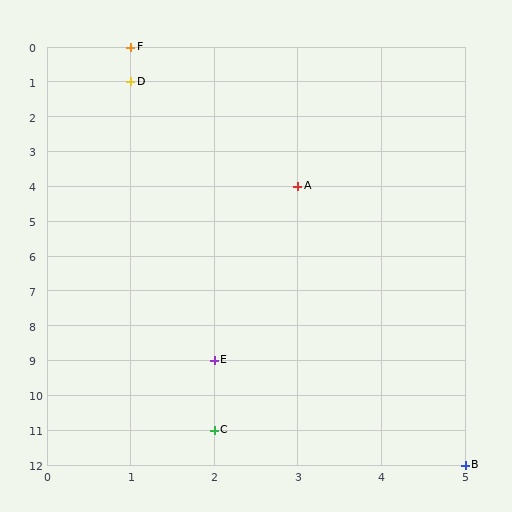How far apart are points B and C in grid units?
Points B and C are 3 columns and 1 row apart (about 3.2 grid units diagonally).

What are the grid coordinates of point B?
Point B is at grid coordinates (5, 12).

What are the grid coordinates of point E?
Point E is at grid coordinates (2, 9).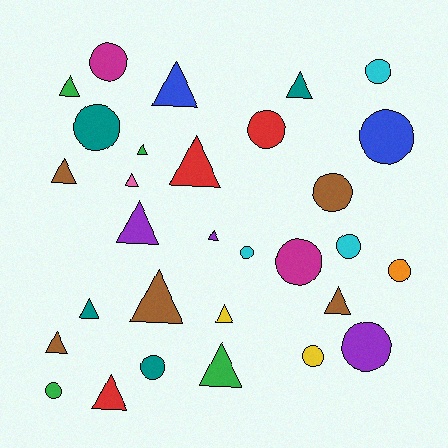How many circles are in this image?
There are 14 circles.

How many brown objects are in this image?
There are 5 brown objects.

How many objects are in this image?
There are 30 objects.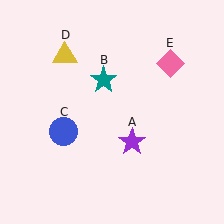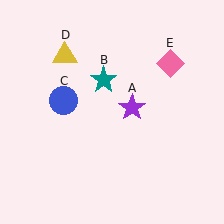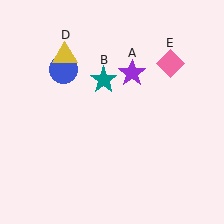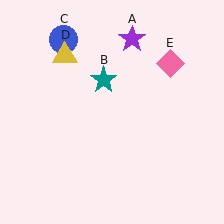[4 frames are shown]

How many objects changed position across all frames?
2 objects changed position: purple star (object A), blue circle (object C).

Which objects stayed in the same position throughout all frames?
Teal star (object B) and yellow triangle (object D) and pink diamond (object E) remained stationary.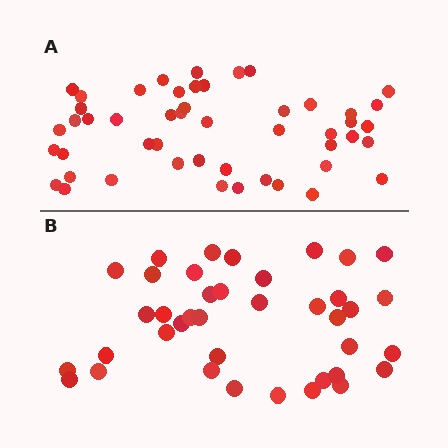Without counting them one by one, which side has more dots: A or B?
Region A (the top region) has more dots.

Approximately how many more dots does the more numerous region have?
Region A has roughly 10 or so more dots than region B.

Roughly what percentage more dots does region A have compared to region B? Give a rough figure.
About 25% more.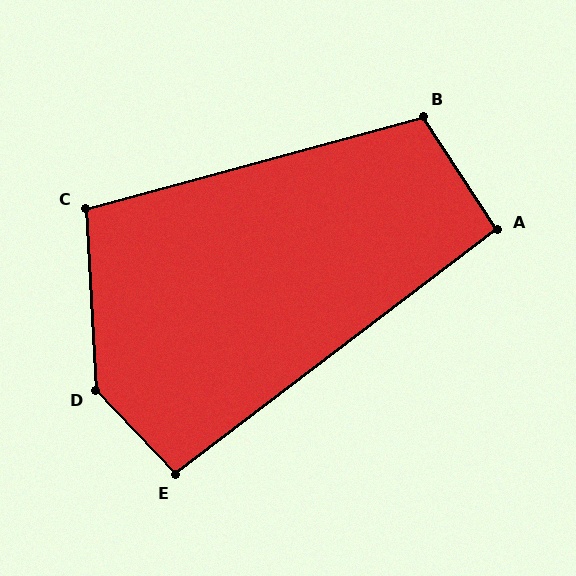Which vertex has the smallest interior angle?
A, at approximately 94 degrees.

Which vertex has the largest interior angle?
D, at approximately 140 degrees.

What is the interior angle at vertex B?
Approximately 109 degrees (obtuse).